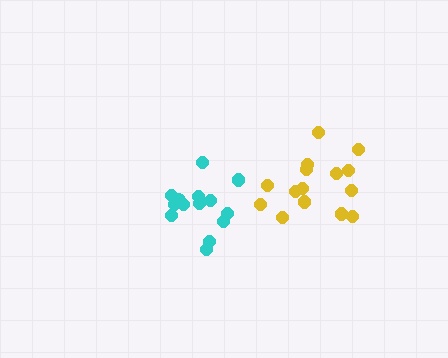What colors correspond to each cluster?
The clusters are colored: cyan, yellow.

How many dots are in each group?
Group 1: 15 dots, Group 2: 15 dots (30 total).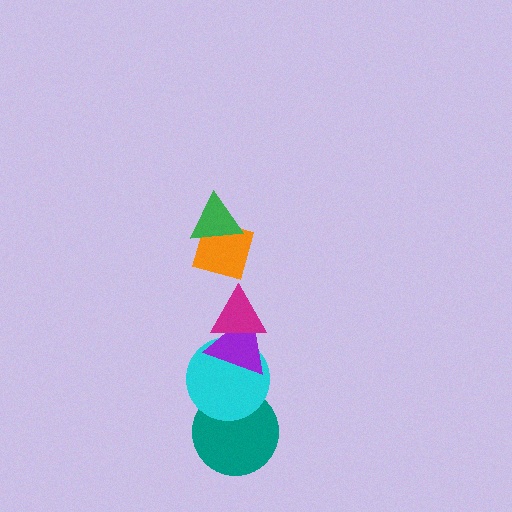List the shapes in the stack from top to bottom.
From top to bottom: the green triangle, the orange diamond, the magenta triangle, the purple triangle, the cyan circle, the teal circle.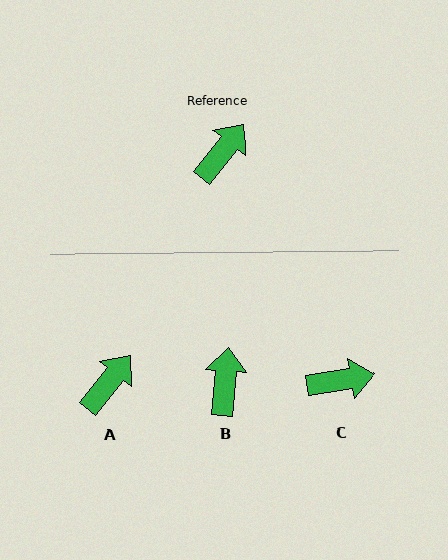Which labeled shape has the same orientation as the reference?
A.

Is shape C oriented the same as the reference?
No, it is off by about 42 degrees.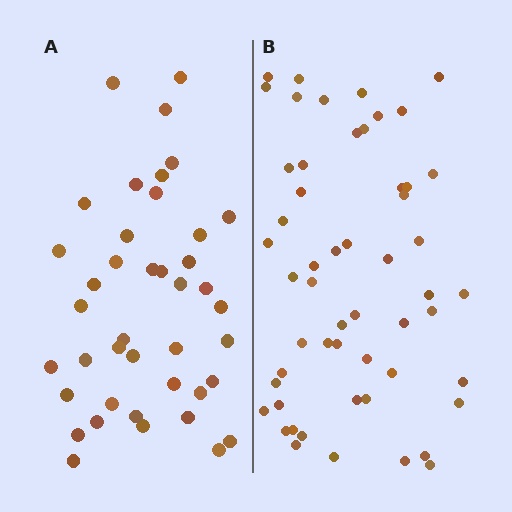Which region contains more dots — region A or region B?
Region B (the right region) has more dots.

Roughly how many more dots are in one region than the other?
Region B has approximately 15 more dots than region A.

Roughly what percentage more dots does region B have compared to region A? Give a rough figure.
About 30% more.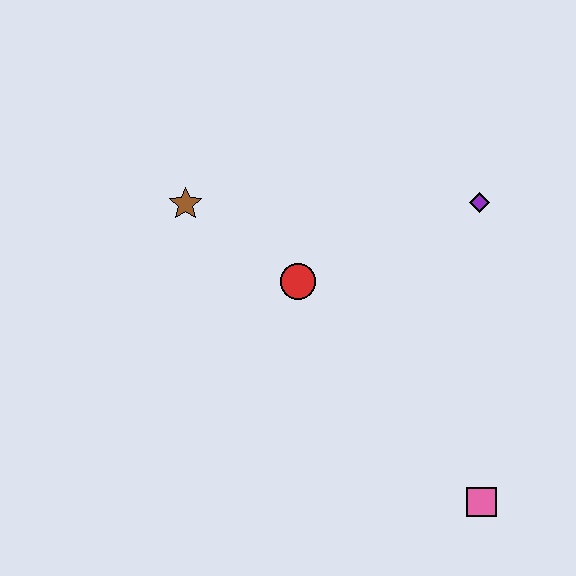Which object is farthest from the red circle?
The pink square is farthest from the red circle.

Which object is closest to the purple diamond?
The red circle is closest to the purple diamond.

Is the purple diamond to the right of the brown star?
Yes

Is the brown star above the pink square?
Yes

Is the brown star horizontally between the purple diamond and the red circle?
No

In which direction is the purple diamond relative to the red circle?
The purple diamond is to the right of the red circle.